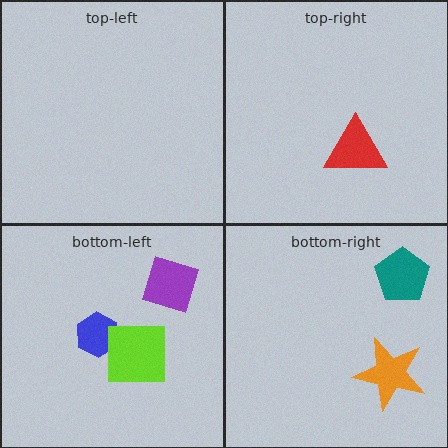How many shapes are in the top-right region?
1.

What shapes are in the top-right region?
The red triangle.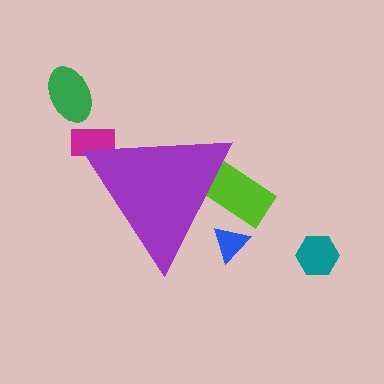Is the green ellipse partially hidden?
No, the green ellipse is fully visible.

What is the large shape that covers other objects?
A purple triangle.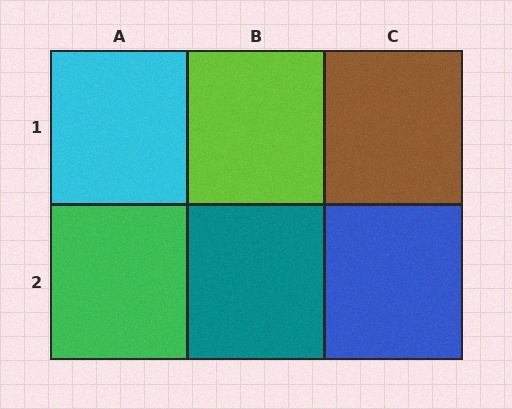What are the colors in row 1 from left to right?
Cyan, lime, brown.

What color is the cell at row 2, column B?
Teal.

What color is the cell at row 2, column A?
Green.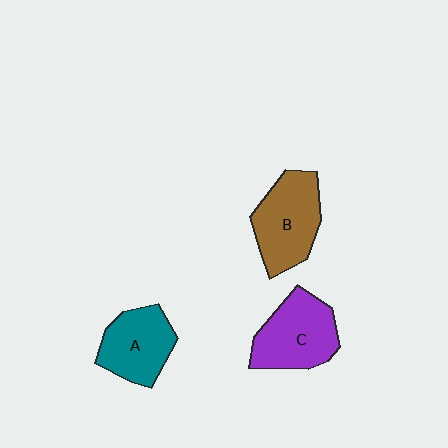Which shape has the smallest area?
Shape A (teal).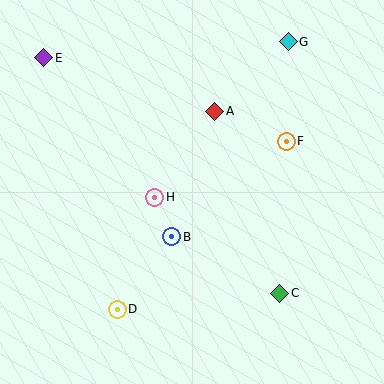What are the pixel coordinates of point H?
Point H is at (155, 197).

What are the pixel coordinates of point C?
Point C is at (280, 293).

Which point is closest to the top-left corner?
Point E is closest to the top-left corner.